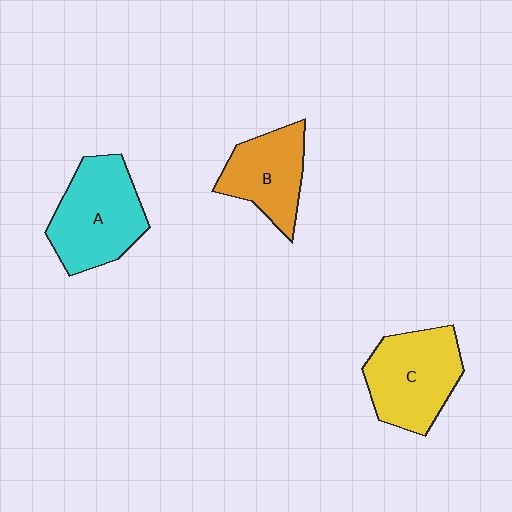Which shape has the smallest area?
Shape B (orange).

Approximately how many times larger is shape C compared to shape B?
Approximately 1.3 times.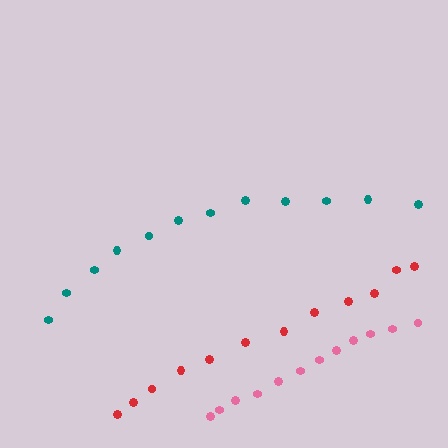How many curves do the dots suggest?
There are 3 distinct paths.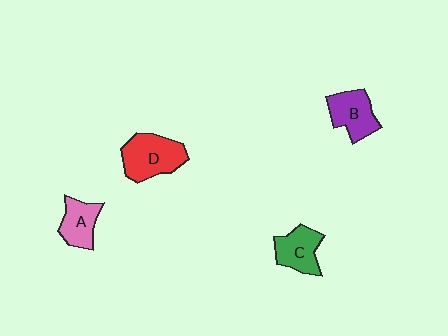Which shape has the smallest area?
Shape A (pink).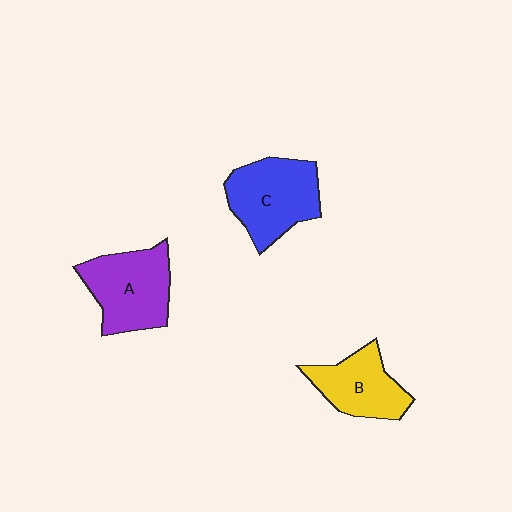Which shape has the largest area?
Shape C (blue).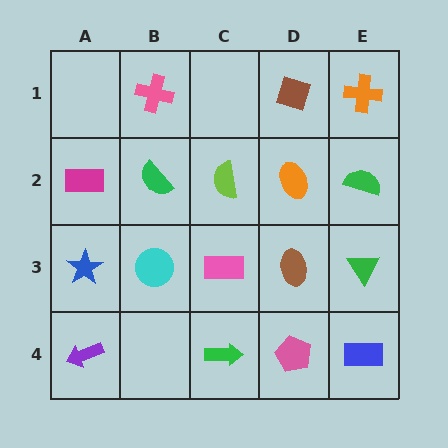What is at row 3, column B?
A cyan circle.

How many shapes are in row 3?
5 shapes.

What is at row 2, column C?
A lime semicircle.